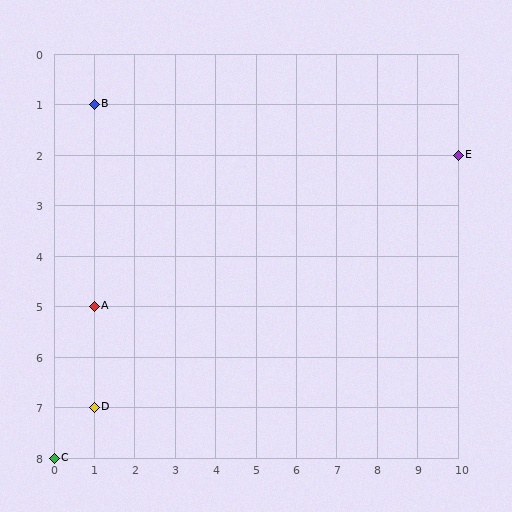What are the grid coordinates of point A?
Point A is at grid coordinates (1, 5).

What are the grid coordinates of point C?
Point C is at grid coordinates (0, 8).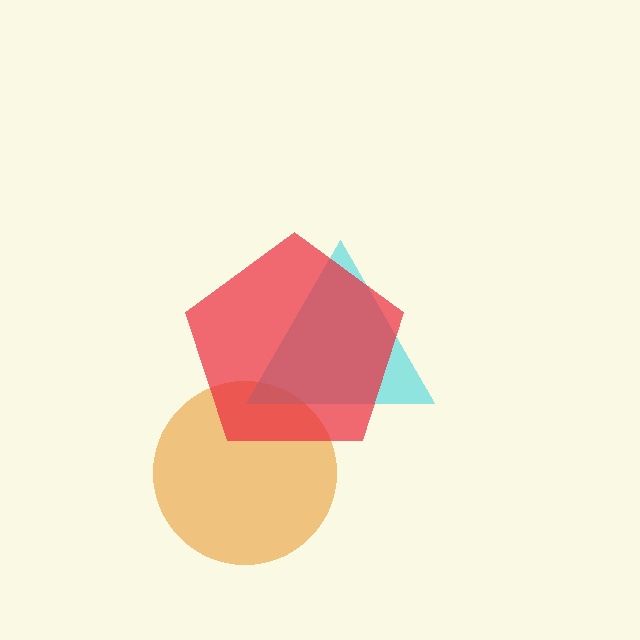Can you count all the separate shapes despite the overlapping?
Yes, there are 3 separate shapes.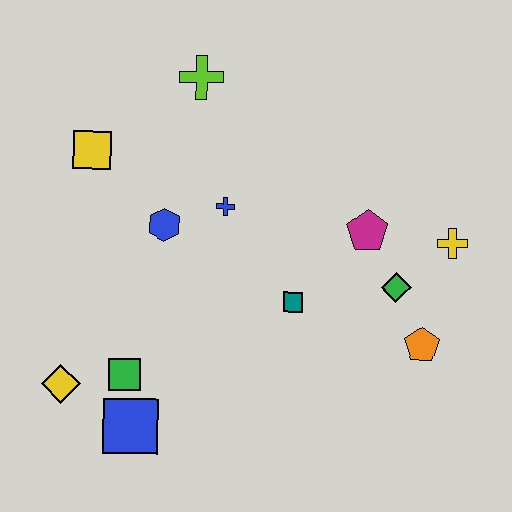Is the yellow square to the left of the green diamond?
Yes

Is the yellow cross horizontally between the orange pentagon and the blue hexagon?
No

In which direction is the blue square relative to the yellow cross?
The blue square is to the left of the yellow cross.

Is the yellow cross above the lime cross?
No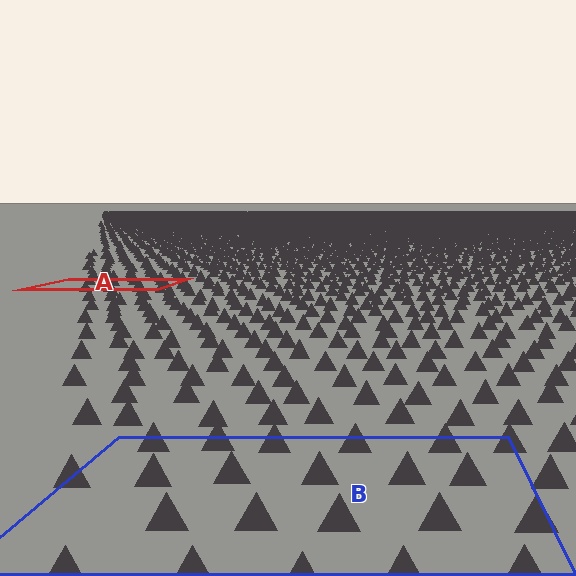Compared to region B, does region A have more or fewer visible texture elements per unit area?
Region A has more texture elements per unit area — they are packed more densely because it is farther away.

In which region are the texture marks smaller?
The texture marks are smaller in region A, because it is farther away.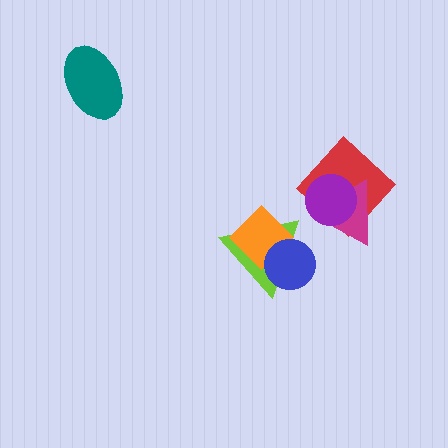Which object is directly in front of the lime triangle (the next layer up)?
The orange diamond is directly in front of the lime triangle.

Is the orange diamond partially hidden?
Yes, it is partially covered by another shape.